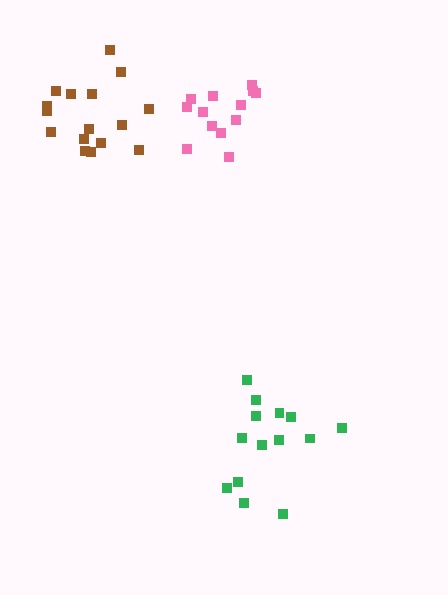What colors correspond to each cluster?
The clusters are colored: green, brown, pink.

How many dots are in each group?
Group 1: 14 dots, Group 2: 16 dots, Group 3: 13 dots (43 total).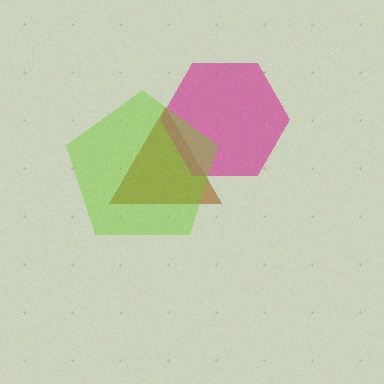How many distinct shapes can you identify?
There are 3 distinct shapes: a brown triangle, a magenta hexagon, a lime pentagon.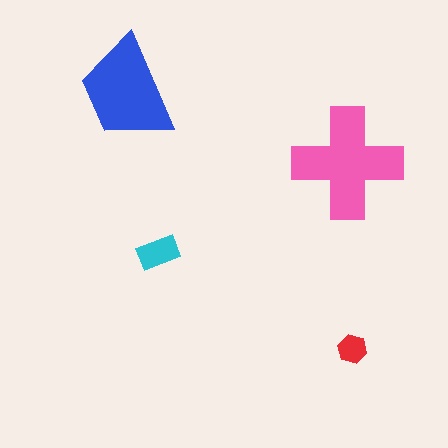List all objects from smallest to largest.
The red hexagon, the cyan rectangle, the blue trapezoid, the pink cross.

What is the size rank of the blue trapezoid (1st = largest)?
2nd.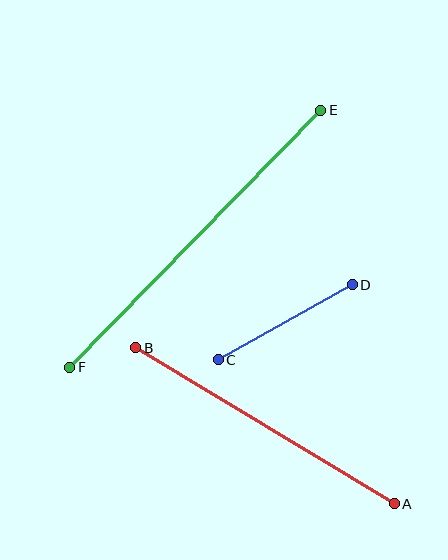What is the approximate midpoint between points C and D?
The midpoint is at approximately (285, 322) pixels.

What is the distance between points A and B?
The distance is approximately 302 pixels.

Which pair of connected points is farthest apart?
Points E and F are farthest apart.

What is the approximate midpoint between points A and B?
The midpoint is at approximately (265, 426) pixels.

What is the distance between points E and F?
The distance is approximately 359 pixels.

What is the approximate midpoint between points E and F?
The midpoint is at approximately (195, 239) pixels.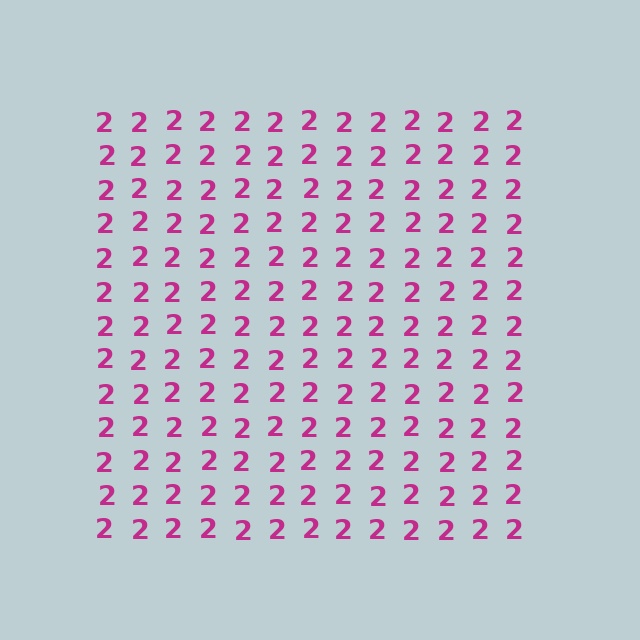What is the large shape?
The large shape is a square.